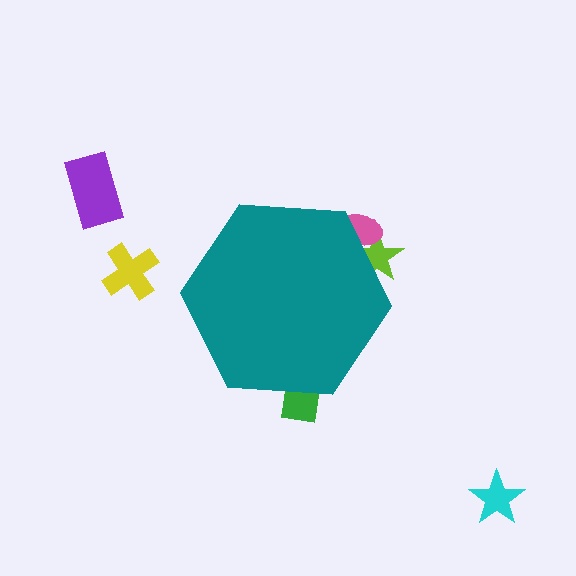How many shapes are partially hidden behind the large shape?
3 shapes are partially hidden.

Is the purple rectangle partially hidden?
No, the purple rectangle is fully visible.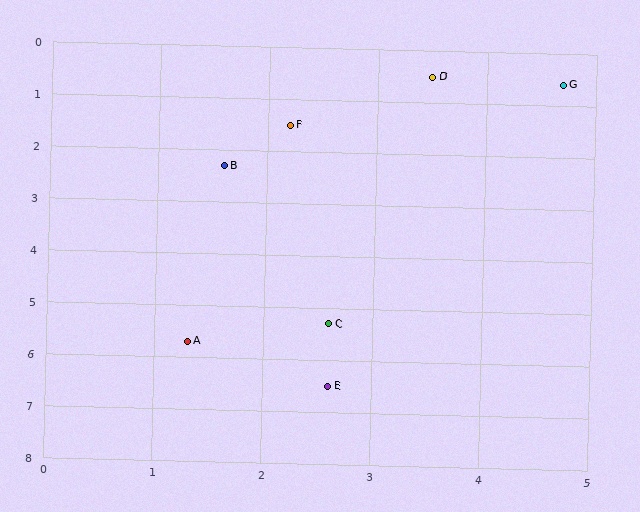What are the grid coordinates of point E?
Point E is at approximately (2.6, 6.5).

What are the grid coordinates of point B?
Point B is at approximately (1.6, 2.3).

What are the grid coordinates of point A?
Point A is at approximately (1.3, 5.7).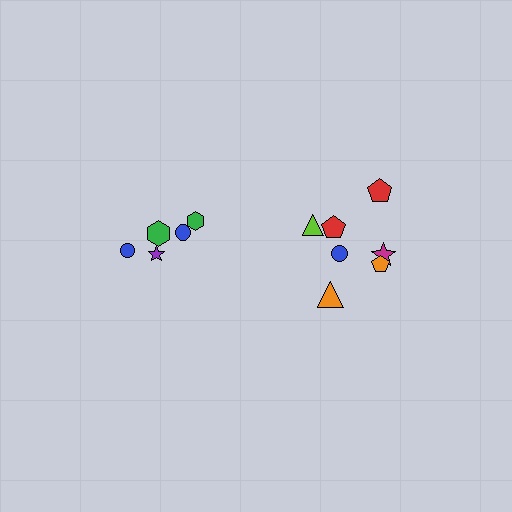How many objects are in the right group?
There are 7 objects.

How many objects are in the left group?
There are 5 objects.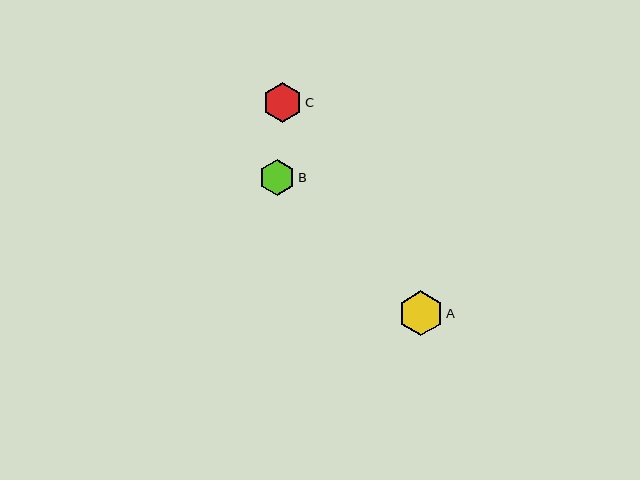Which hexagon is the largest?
Hexagon A is the largest with a size of approximately 45 pixels.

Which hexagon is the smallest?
Hexagon B is the smallest with a size of approximately 36 pixels.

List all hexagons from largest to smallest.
From largest to smallest: A, C, B.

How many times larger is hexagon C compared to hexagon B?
Hexagon C is approximately 1.1 times the size of hexagon B.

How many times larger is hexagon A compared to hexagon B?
Hexagon A is approximately 1.2 times the size of hexagon B.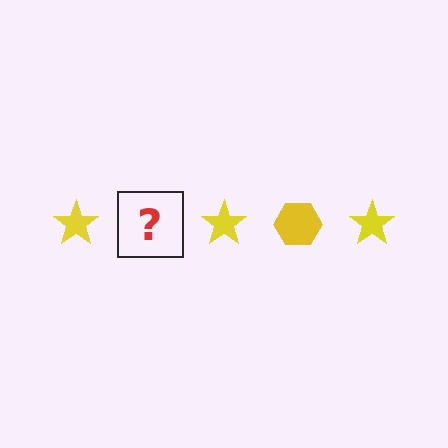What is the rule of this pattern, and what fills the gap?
The rule is that the pattern cycles through star, hexagon shapes in yellow. The gap should be filled with a yellow hexagon.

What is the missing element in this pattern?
The missing element is a yellow hexagon.